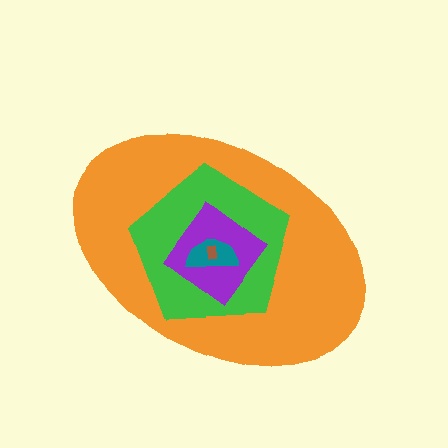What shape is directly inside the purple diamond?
The teal semicircle.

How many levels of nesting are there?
5.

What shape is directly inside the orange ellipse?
The green pentagon.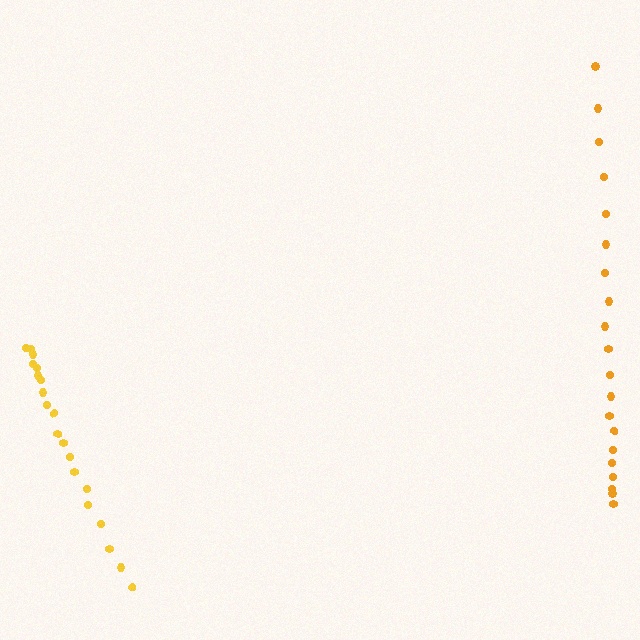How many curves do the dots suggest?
There are 2 distinct paths.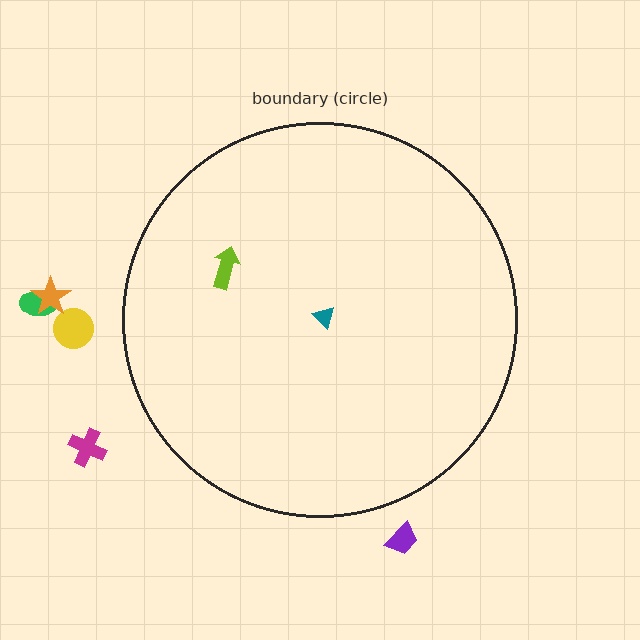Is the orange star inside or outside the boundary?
Outside.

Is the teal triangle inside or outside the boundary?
Inside.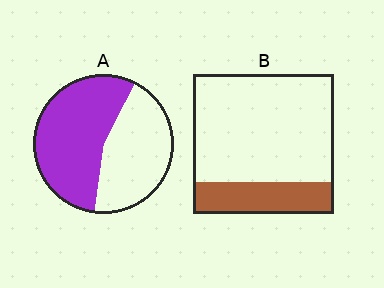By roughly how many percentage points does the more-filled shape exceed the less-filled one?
By roughly 35 percentage points (A over B).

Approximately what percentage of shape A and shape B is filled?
A is approximately 55% and B is approximately 25%.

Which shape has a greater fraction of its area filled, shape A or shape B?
Shape A.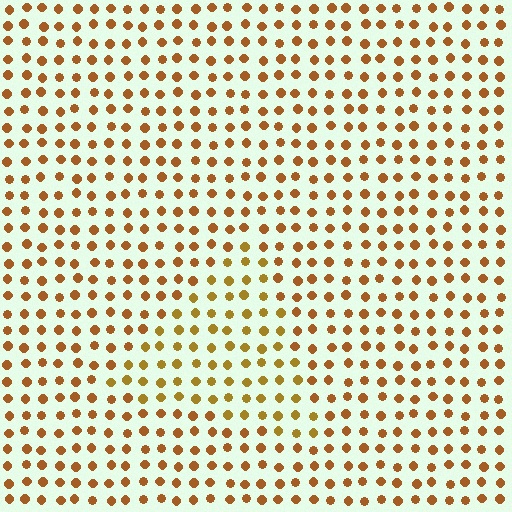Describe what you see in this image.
The image is filled with small brown elements in a uniform arrangement. A triangle-shaped region is visible where the elements are tinted to a slightly different hue, forming a subtle color boundary.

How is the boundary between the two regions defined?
The boundary is defined purely by a slight shift in hue (about 18 degrees). Spacing, size, and orientation are identical on both sides.